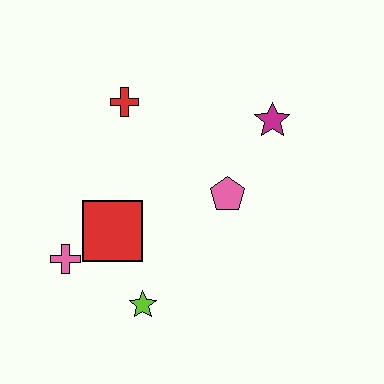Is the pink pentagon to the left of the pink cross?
No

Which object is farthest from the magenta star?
The pink cross is farthest from the magenta star.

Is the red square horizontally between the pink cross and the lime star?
Yes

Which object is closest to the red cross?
The red square is closest to the red cross.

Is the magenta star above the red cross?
No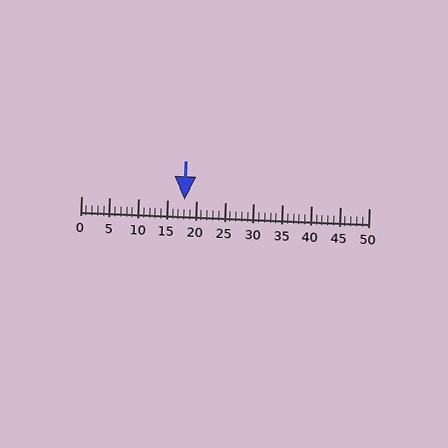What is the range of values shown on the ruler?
The ruler shows values from 0 to 50.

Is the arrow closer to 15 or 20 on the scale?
The arrow is closer to 20.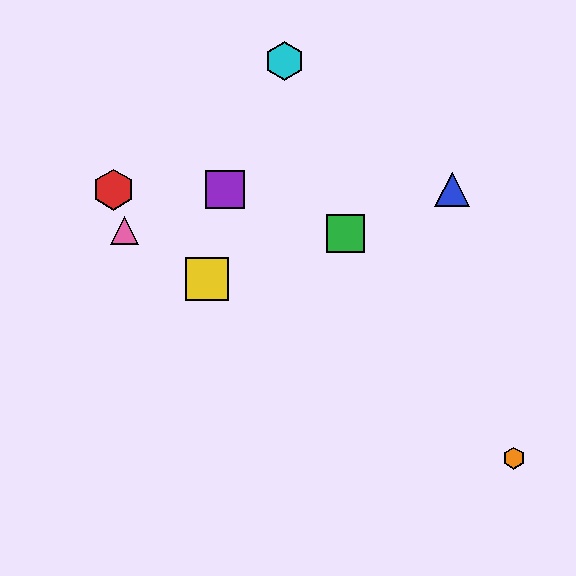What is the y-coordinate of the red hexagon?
The red hexagon is at y≈190.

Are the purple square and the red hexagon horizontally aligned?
Yes, both are at y≈190.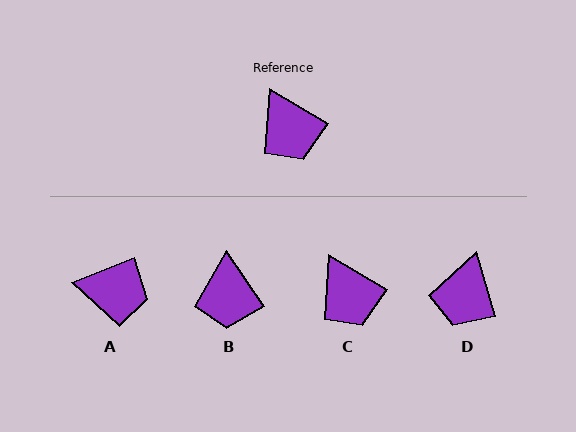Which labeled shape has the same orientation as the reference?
C.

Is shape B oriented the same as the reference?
No, it is off by about 25 degrees.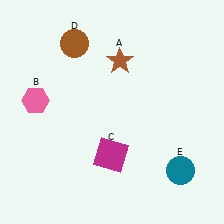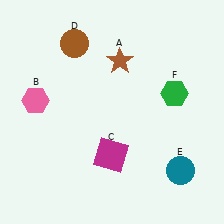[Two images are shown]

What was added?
A green hexagon (F) was added in Image 2.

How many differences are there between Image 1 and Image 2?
There is 1 difference between the two images.